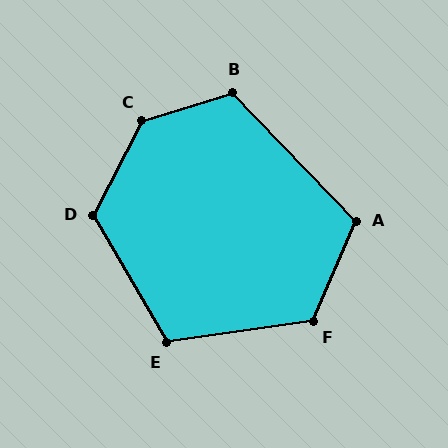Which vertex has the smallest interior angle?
E, at approximately 112 degrees.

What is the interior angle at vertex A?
Approximately 113 degrees (obtuse).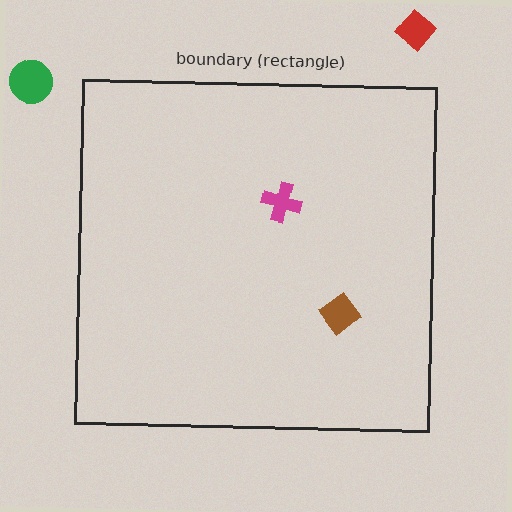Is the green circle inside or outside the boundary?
Outside.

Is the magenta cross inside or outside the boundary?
Inside.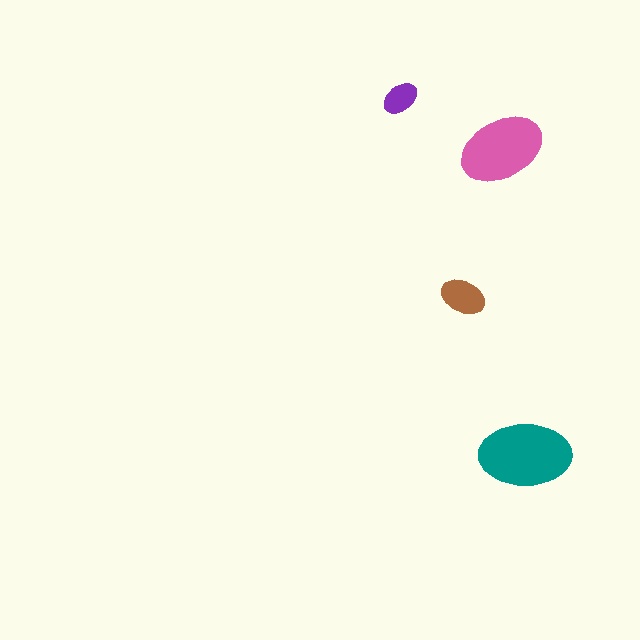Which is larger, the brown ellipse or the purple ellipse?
The brown one.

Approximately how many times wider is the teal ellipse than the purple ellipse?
About 2.5 times wider.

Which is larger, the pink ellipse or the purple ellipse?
The pink one.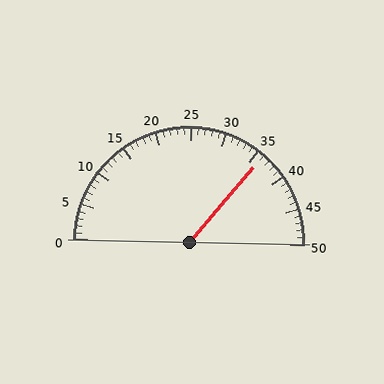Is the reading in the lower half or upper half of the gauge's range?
The reading is in the upper half of the range (0 to 50).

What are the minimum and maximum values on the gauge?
The gauge ranges from 0 to 50.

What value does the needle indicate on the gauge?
The needle indicates approximately 36.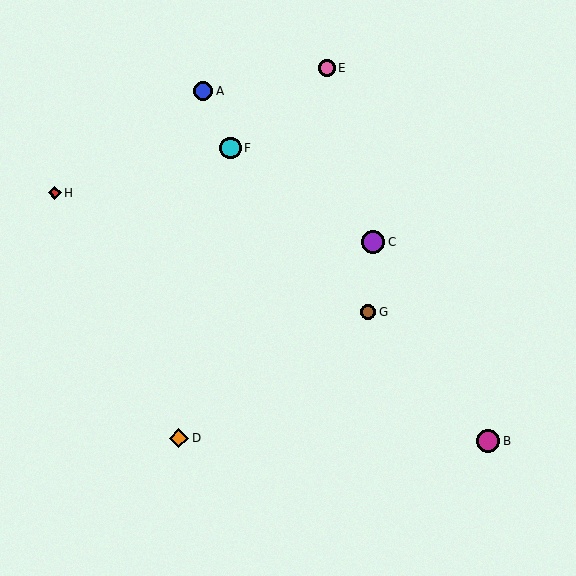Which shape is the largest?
The magenta circle (labeled B) is the largest.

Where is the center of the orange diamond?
The center of the orange diamond is at (179, 438).